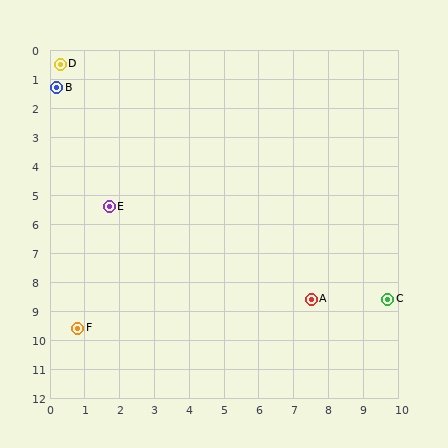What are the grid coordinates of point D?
Point D is at approximately (0.3, 0.5).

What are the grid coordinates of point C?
Point C is at approximately (9.7, 8.6).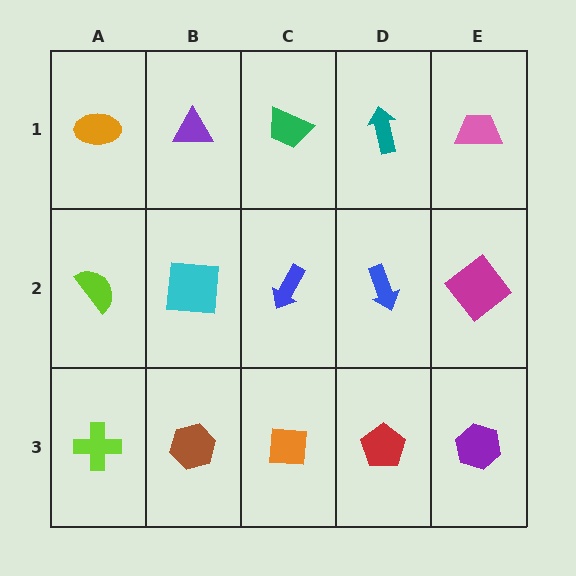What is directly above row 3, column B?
A cyan square.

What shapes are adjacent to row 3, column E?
A magenta diamond (row 2, column E), a red pentagon (row 3, column D).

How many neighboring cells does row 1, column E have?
2.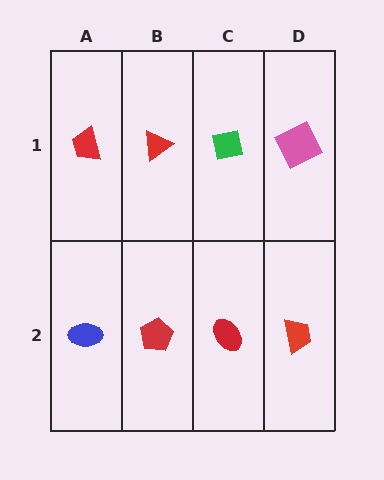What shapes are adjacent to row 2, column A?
A red trapezoid (row 1, column A), a red pentagon (row 2, column B).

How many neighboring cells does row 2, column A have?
2.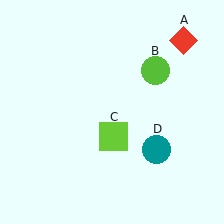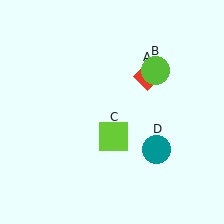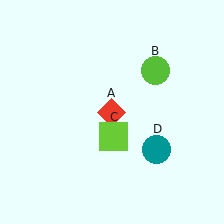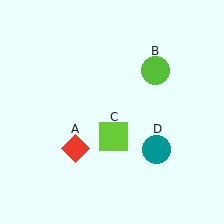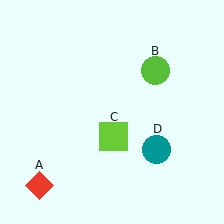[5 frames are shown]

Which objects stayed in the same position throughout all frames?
Lime circle (object B) and lime square (object C) and teal circle (object D) remained stationary.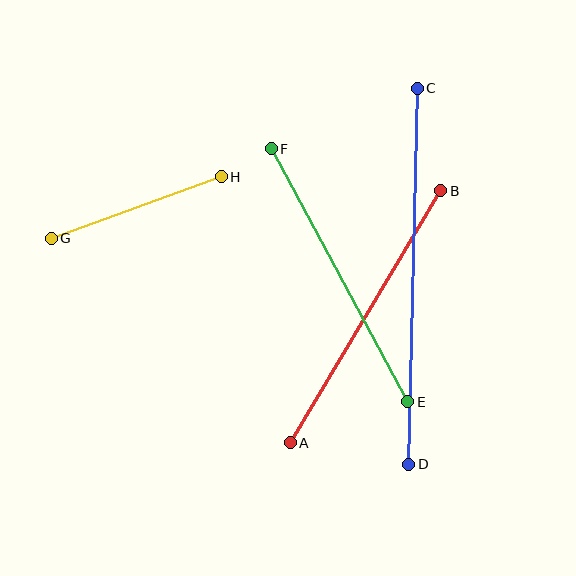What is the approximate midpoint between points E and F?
The midpoint is at approximately (340, 275) pixels.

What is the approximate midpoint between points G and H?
The midpoint is at approximately (136, 208) pixels.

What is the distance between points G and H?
The distance is approximately 181 pixels.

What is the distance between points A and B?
The distance is approximately 294 pixels.